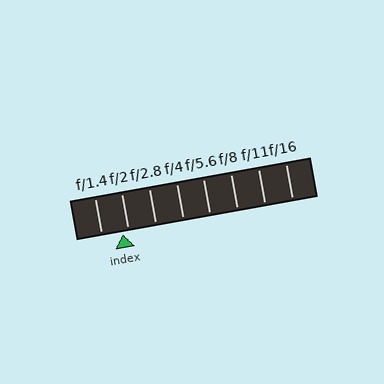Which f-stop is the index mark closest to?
The index mark is closest to f/2.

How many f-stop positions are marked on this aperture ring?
There are 8 f-stop positions marked.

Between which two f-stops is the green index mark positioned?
The index mark is between f/1.4 and f/2.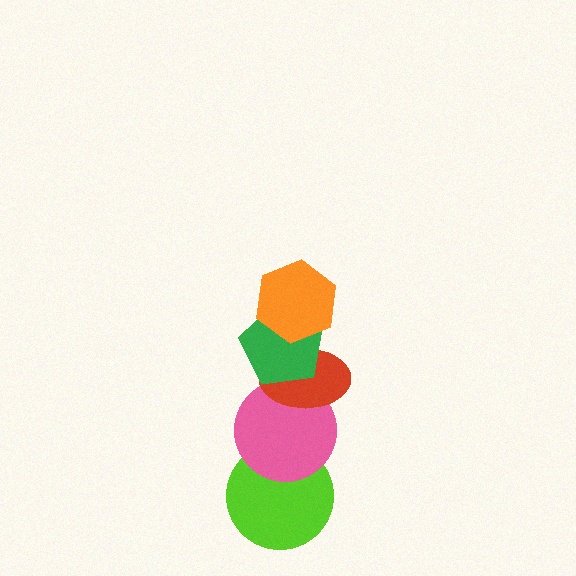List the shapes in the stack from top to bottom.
From top to bottom: the orange hexagon, the green pentagon, the red ellipse, the pink circle, the lime circle.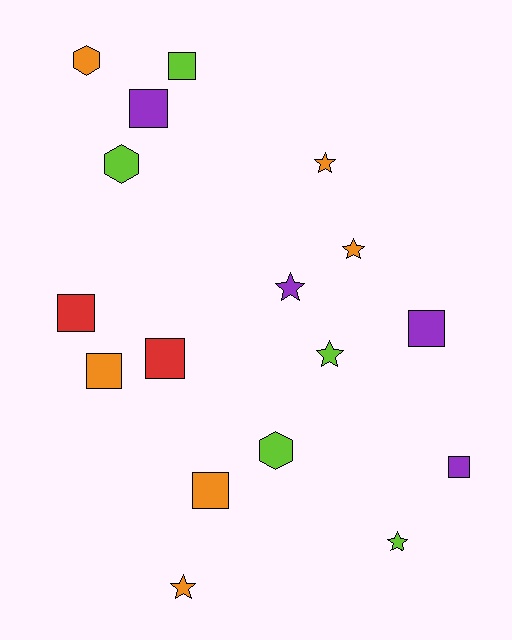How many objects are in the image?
There are 17 objects.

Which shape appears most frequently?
Square, with 8 objects.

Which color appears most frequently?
Orange, with 6 objects.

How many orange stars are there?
There are 3 orange stars.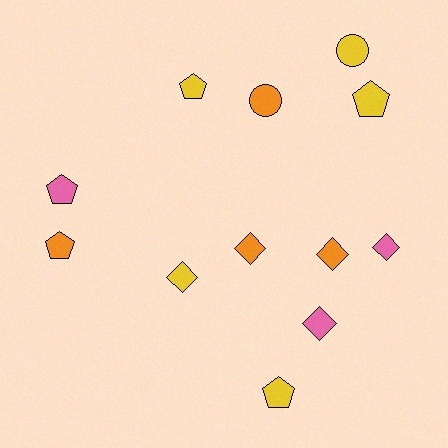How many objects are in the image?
There are 12 objects.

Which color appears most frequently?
Yellow, with 5 objects.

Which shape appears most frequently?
Pentagon, with 5 objects.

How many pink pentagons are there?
There is 1 pink pentagon.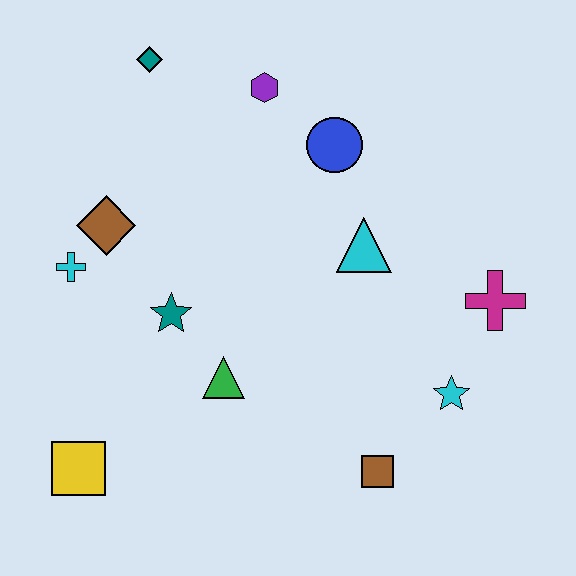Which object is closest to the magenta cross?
The cyan star is closest to the magenta cross.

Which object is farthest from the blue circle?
The yellow square is farthest from the blue circle.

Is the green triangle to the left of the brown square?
Yes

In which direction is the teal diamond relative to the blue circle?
The teal diamond is to the left of the blue circle.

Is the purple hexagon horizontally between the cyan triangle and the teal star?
Yes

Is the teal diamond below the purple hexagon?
No